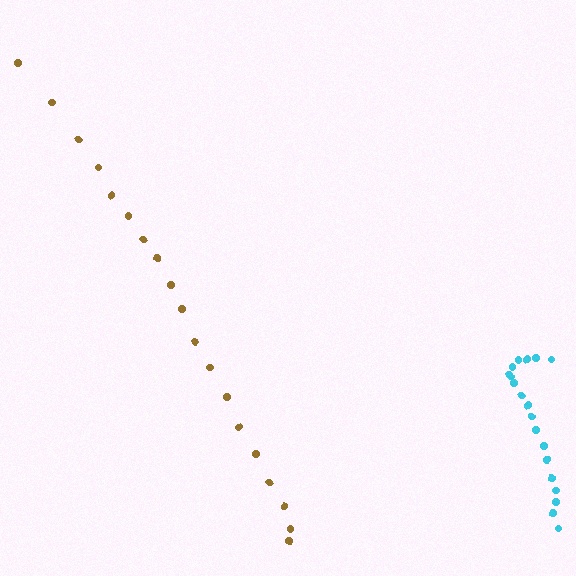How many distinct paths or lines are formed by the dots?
There are 2 distinct paths.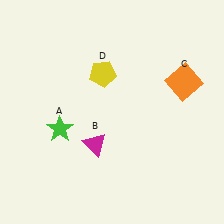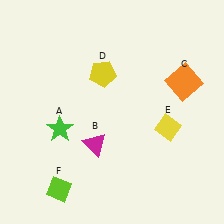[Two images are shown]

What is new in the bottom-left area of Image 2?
A lime diamond (F) was added in the bottom-left area of Image 2.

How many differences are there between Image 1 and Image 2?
There are 2 differences between the two images.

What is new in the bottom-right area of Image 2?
A yellow diamond (E) was added in the bottom-right area of Image 2.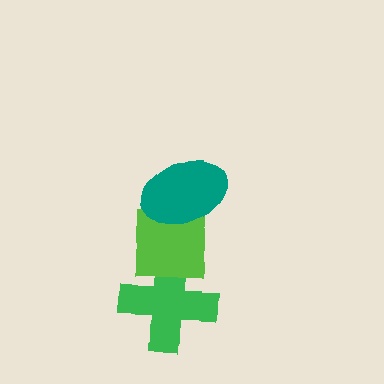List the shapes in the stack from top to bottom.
From top to bottom: the teal ellipse, the lime square, the green cross.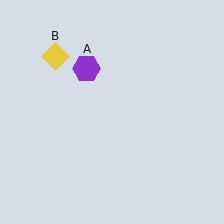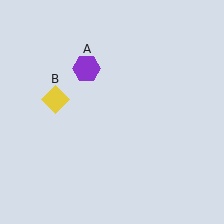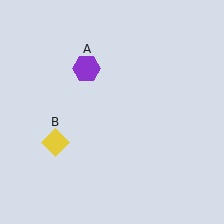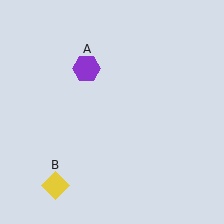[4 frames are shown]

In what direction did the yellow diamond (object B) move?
The yellow diamond (object B) moved down.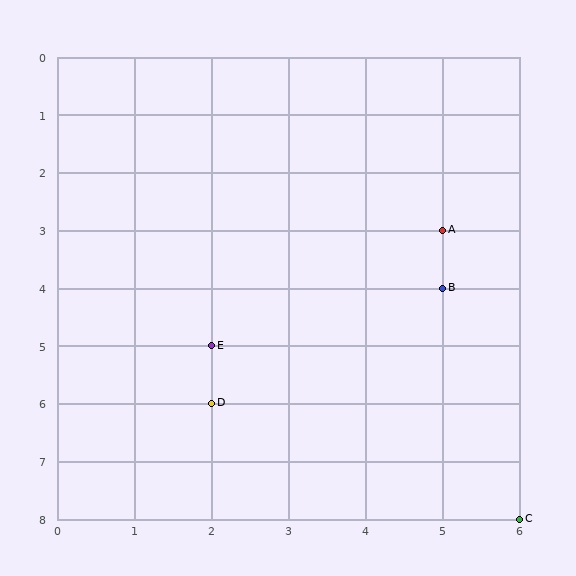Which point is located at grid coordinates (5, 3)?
Point A is at (5, 3).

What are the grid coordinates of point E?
Point E is at grid coordinates (2, 5).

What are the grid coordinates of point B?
Point B is at grid coordinates (5, 4).